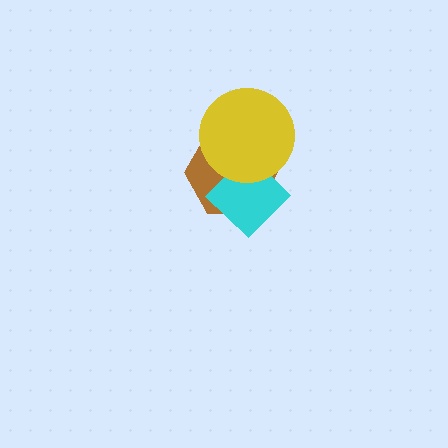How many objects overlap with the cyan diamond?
2 objects overlap with the cyan diamond.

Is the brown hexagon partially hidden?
Yes, it is partially covered by another shape.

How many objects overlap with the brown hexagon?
2 objects overlap with the brown hexagon.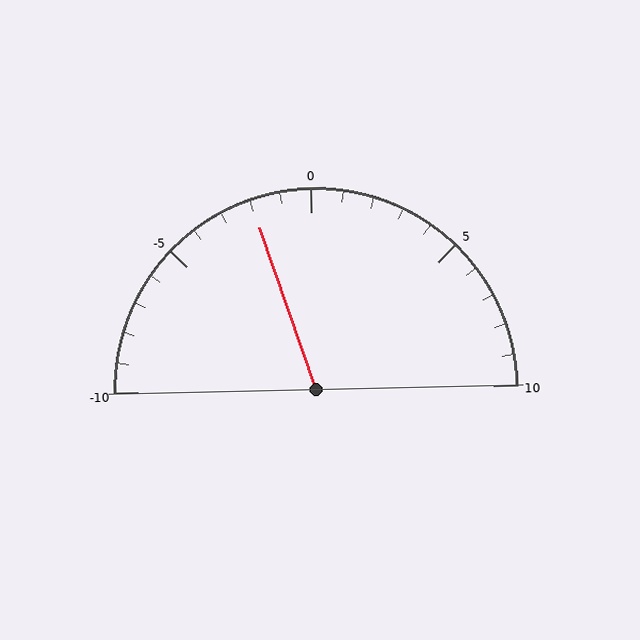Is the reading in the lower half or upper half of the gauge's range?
The reading is in the lower half of the range (-10 to 10).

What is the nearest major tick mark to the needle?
The nearest major tick mark is 0.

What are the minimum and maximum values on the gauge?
The gauge ranges from -10 to 10.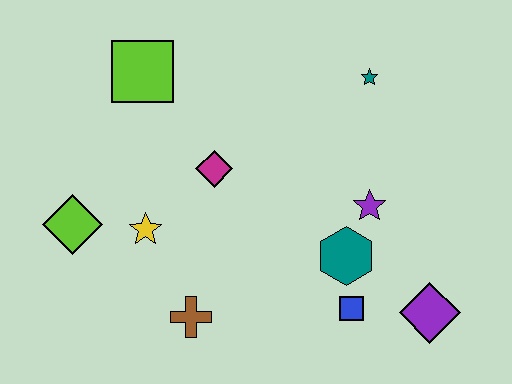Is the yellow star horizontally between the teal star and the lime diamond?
Yes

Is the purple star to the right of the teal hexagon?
Yes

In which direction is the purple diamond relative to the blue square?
The purple diamond is to the right of the blue square.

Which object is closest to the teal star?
The purple star is closest to the teal star.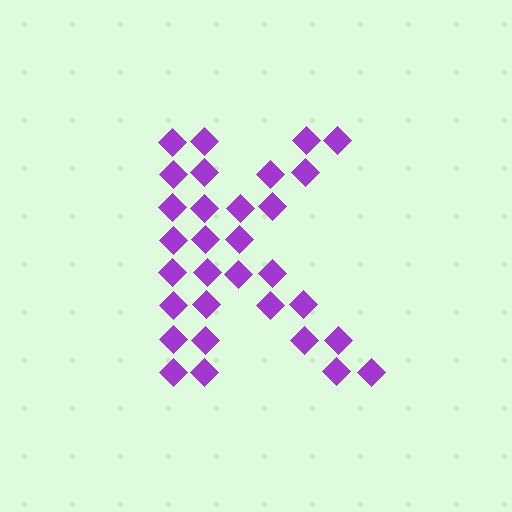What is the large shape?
The large shape is the letter K.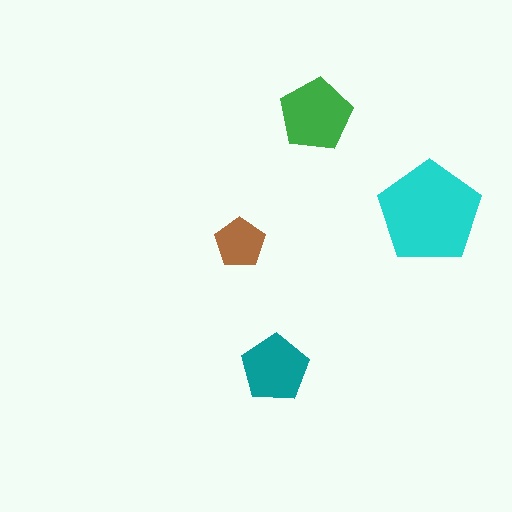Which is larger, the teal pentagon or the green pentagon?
The green one.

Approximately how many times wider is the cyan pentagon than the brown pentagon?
About 2 times wider.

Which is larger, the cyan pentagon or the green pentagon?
The cyan one.